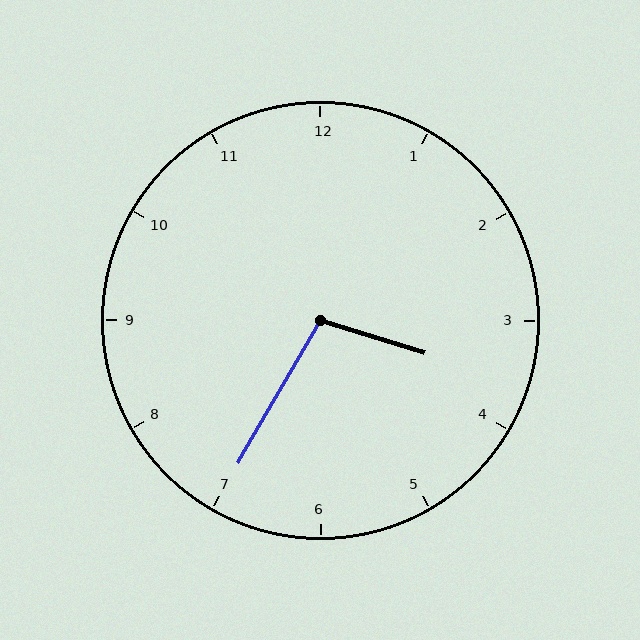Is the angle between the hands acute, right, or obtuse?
It is obtuse.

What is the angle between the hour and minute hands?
Approximately 102 degrees.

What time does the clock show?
3:35.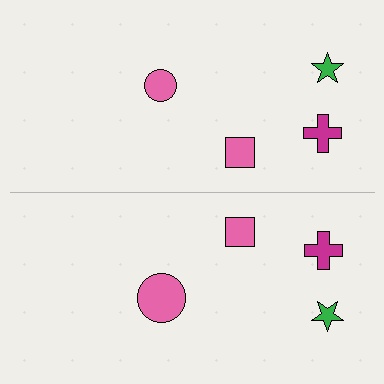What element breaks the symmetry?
The pink circle on the bottom side has a different size than its mirror counterpart.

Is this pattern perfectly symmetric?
No, the pattern is not perfectly symmetric. The pink circle on the bottom side has a different size than its mirror counterpart.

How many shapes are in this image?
There are 8 shapes in this image.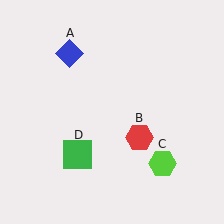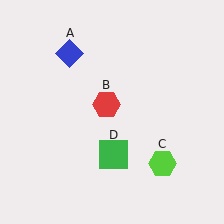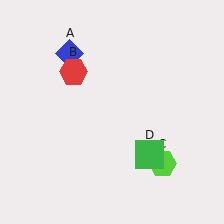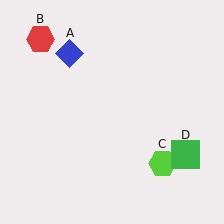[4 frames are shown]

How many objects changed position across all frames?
2 objects changed position: red hexagon (object B), green square (object D).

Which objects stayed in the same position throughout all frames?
Blue diamond (object A) and lime hexagon (object C) remained stationary.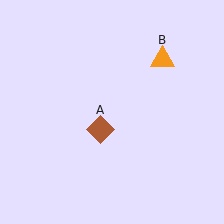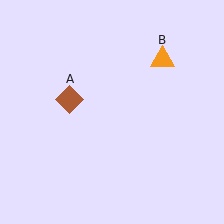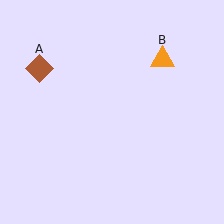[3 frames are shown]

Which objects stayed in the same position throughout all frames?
Orange triangle (object B) remained stationary.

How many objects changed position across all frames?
1 object changed position: brown diamond (object A).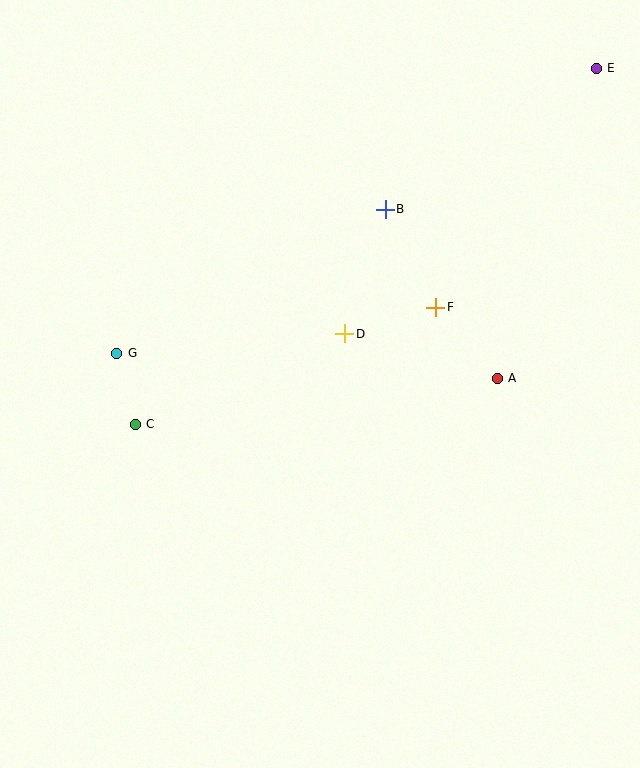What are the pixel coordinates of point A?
Point A is at (497, 378).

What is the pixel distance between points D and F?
The distance between D and F is 94 pixels.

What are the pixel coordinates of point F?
Point F is at (436, 307).